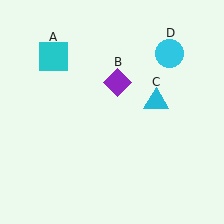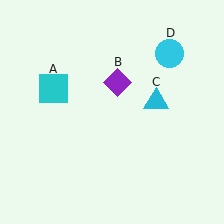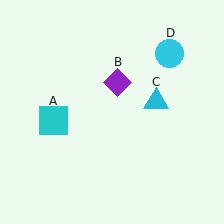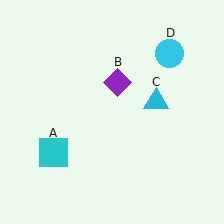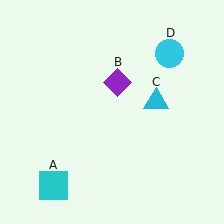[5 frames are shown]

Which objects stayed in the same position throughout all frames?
Purple diamond (object B) and cyan triangle (object C) and cyan circle (object D) remained stationary.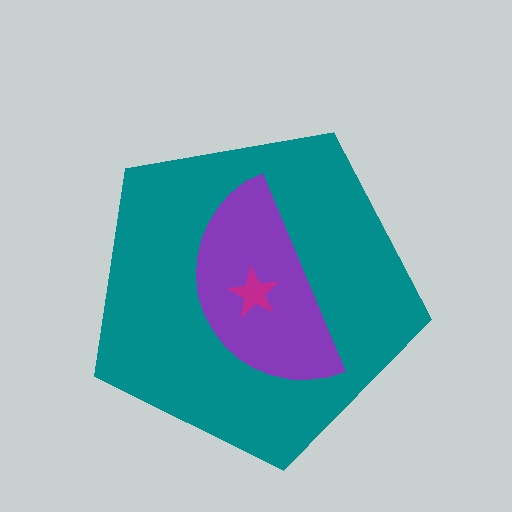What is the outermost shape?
The teal pentagon.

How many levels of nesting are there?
3.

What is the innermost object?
The magenta star.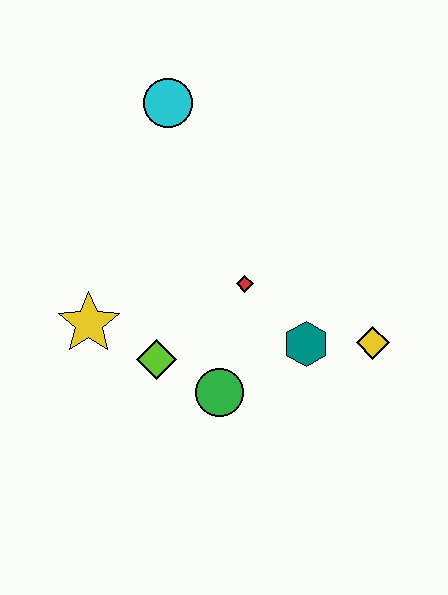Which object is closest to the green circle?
The lime diamond is closest to the green circle.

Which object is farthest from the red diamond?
The cyan circle is farthest from the red diamond.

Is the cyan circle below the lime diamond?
No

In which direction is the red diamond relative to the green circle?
The red diamond is above the green circle.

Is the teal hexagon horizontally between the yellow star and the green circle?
No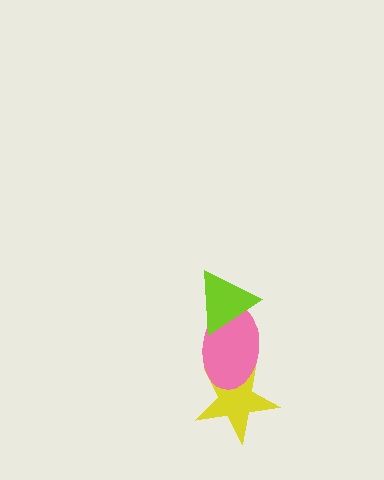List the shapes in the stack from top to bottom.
From top to bottom: the lime triangle, the pink ellipse, the yellow star.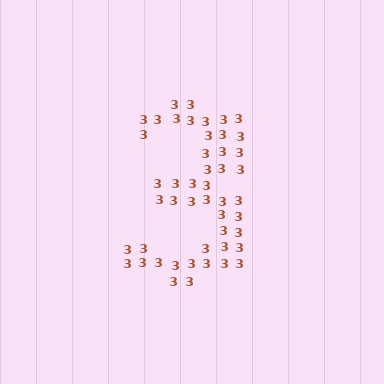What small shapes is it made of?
It is made of small digit 3's.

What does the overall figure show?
The overall figure shows the digit 3.